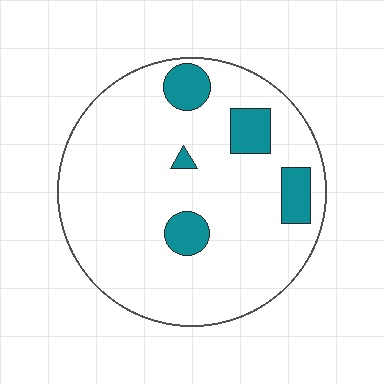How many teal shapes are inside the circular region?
5.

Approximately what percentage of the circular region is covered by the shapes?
Approximately 15%.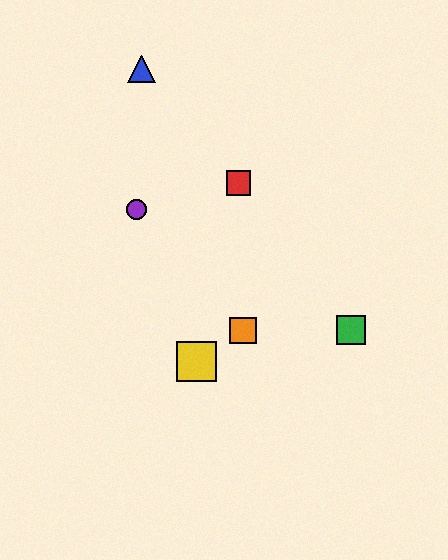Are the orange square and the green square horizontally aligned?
Yes, both are at y≈330.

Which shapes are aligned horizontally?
The green square, the orange square are aligned horizontally.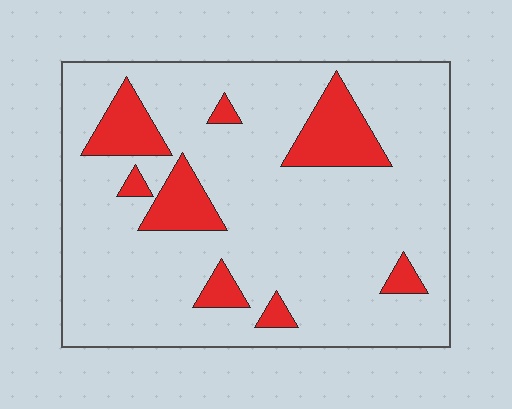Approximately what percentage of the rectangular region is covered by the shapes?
Approximately 15%.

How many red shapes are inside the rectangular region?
8.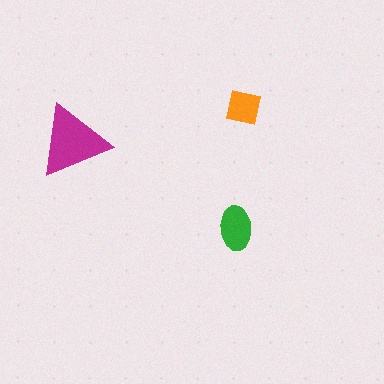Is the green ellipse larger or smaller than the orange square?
Larger.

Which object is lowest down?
The green ellipse is bottommost.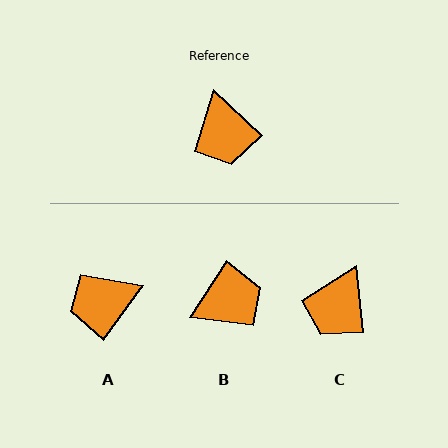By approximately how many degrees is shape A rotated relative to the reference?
Approximately 84 degrees clockwise.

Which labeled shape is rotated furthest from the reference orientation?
B, about 99 degrees away.